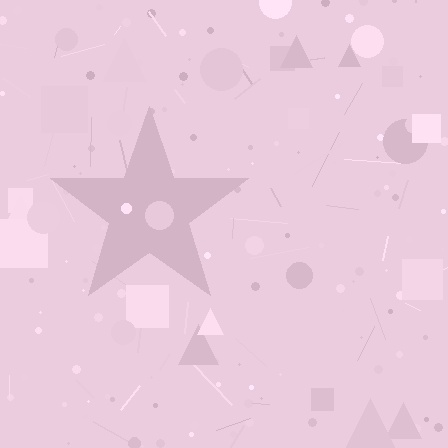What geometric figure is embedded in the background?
A star is embedded in the background.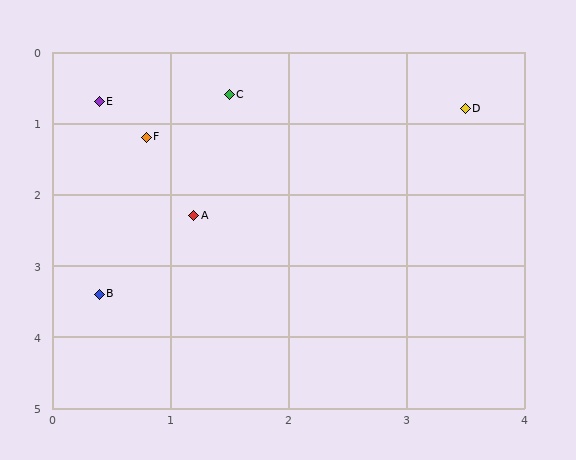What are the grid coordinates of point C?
Point C is at approximately (1.5, 0.6).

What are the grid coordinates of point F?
Point F is at approximately (0.8, 1.2).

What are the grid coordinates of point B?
Point B is at approximately (0.4, 3.4).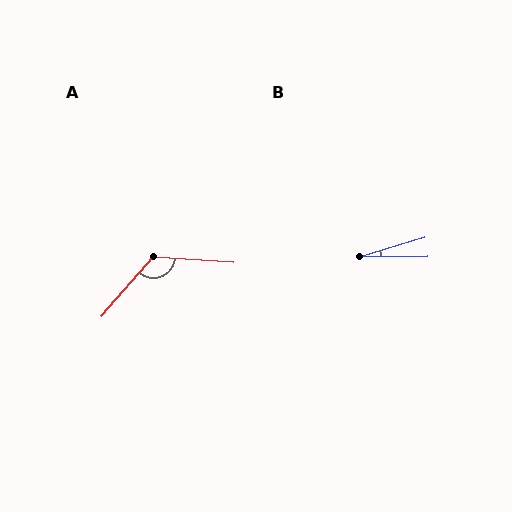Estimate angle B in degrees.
Approximately 17 degrees.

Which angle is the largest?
A, at approximately 128 degrees.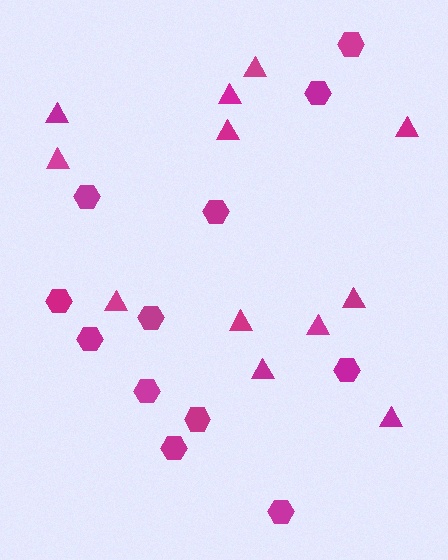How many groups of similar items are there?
There are 2 groups: one group of triangles (12) and one group of hexagons (12).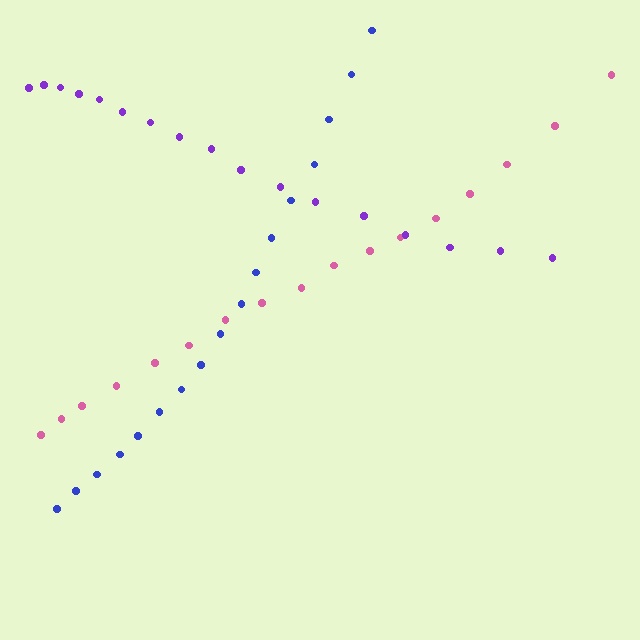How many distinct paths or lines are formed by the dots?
There are 3 distinct paths.